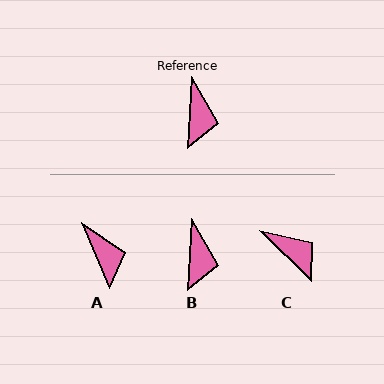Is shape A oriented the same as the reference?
No, it is off by about 26 degrees.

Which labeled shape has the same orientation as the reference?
B.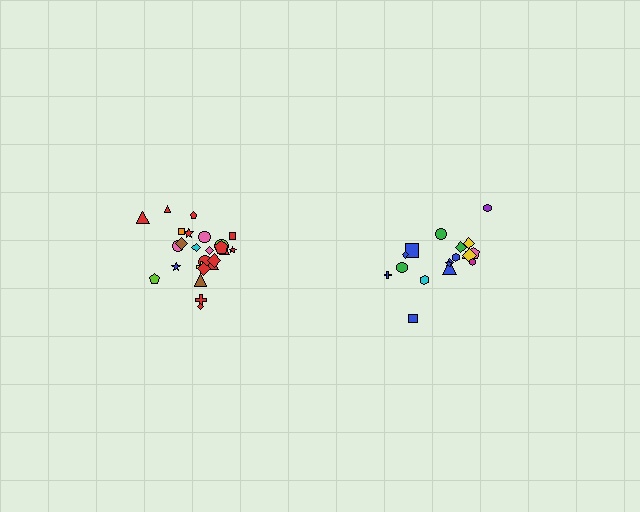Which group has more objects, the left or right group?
The left group.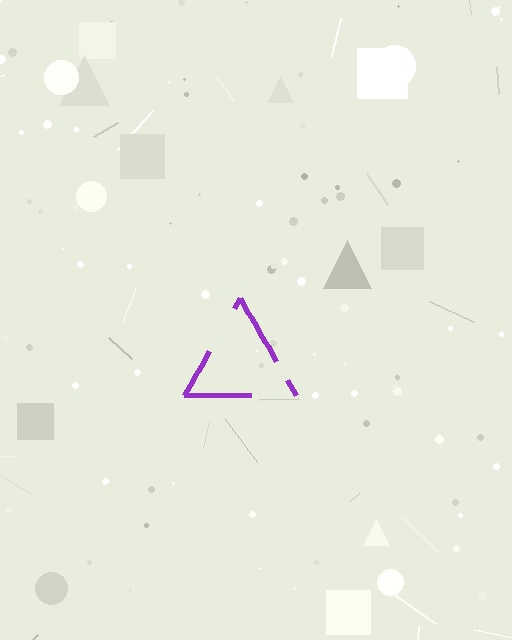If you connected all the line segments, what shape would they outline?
They would outline a triangle.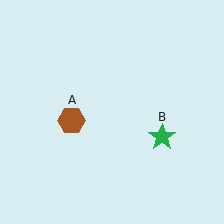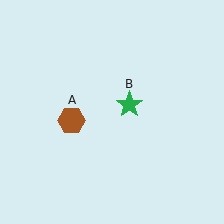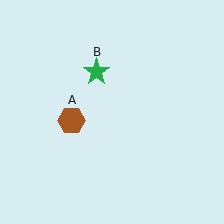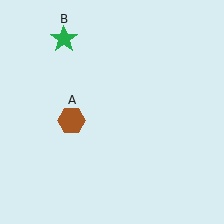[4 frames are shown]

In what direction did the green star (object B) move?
The green star (object B) moved up and to the left.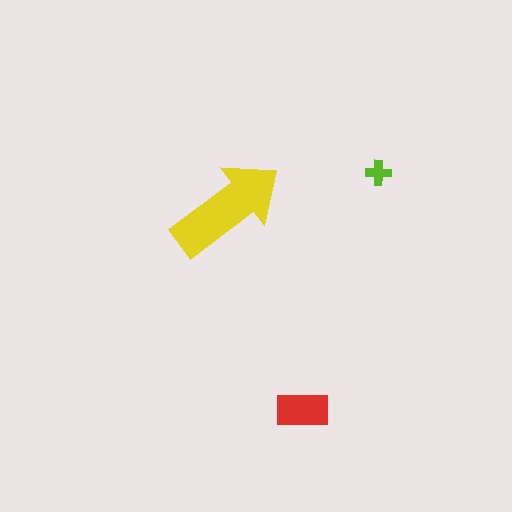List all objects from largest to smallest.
The yellow arrow, the red rectangle, the lime cross.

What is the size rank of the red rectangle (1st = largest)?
2nd.